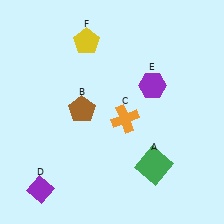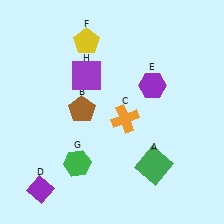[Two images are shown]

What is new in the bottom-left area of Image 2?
A green hexagon (G) was added in the bottom-left area of Image 2.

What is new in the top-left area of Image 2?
A purple square (H) was added in the top-left area of Image 2.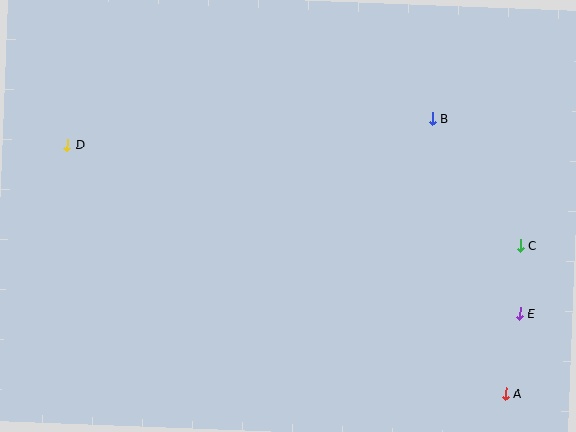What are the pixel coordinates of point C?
Point C is at (520, 246).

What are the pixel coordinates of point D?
Point D is at (67, 145).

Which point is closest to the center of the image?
Point B at (432, 119) is closest to the center.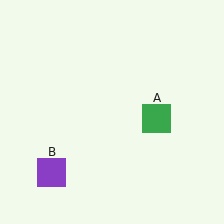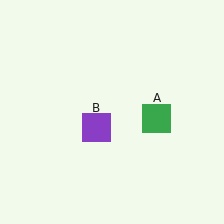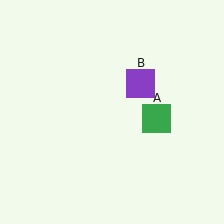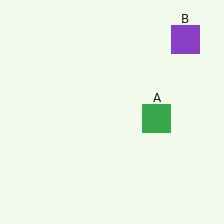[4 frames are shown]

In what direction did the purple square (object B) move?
The purple square (object B) moved up and to the right.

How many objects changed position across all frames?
1 object changed position: purple square (object B).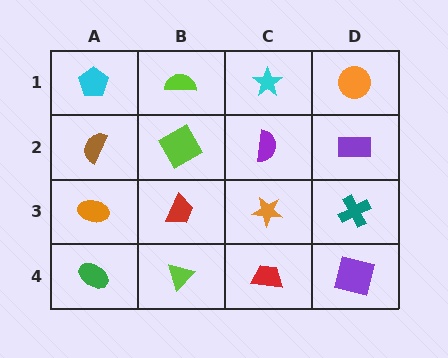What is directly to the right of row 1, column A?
A lime semicircle.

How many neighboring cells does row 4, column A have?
2.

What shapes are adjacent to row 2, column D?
An orange circle (row 1, column D), a teal cross (row 3, column D), a purple semicircle (row 2, column C).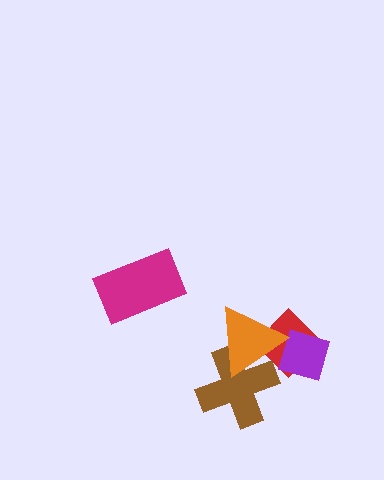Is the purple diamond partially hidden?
Yes, it is partially covered by another shape.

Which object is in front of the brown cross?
The orange triangle is in front of the brown cross.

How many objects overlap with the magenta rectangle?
0 objects overlap with the magenta rectangle.